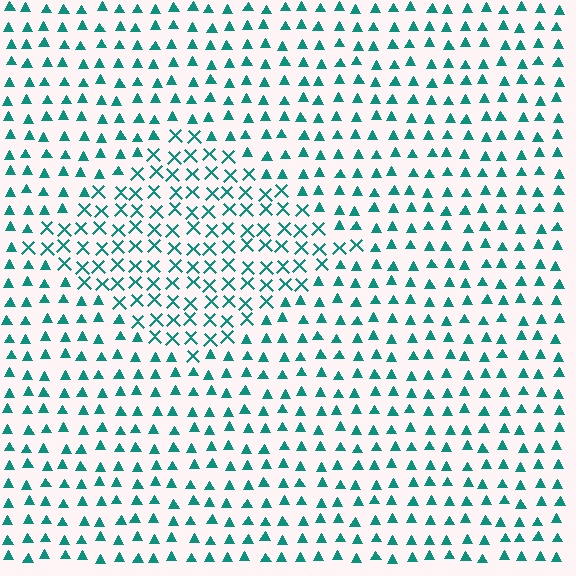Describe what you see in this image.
The image is filled with small teal elements arranged in a uniform grid. A diamond-shaped region contains X marks, while the surrounding area contains triangles. The boundary is defined purely by the change in element shape.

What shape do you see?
I see a diamond.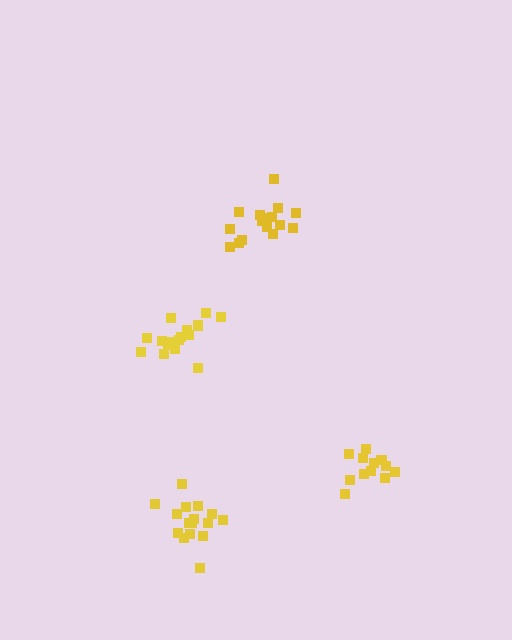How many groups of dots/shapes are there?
There are 4 groups.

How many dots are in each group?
Group 1: 16 dots, Group 2: 12 dots, Group 3: 16 dots, Group 4: 16 dots (60 total).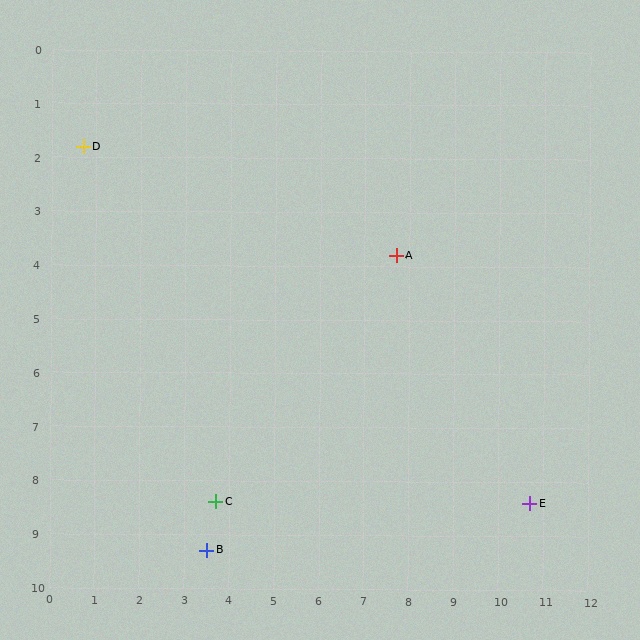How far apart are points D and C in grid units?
Points D and C are about 7.2 grid units apart.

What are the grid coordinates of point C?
Point C is at approximately (3.7, 8.4).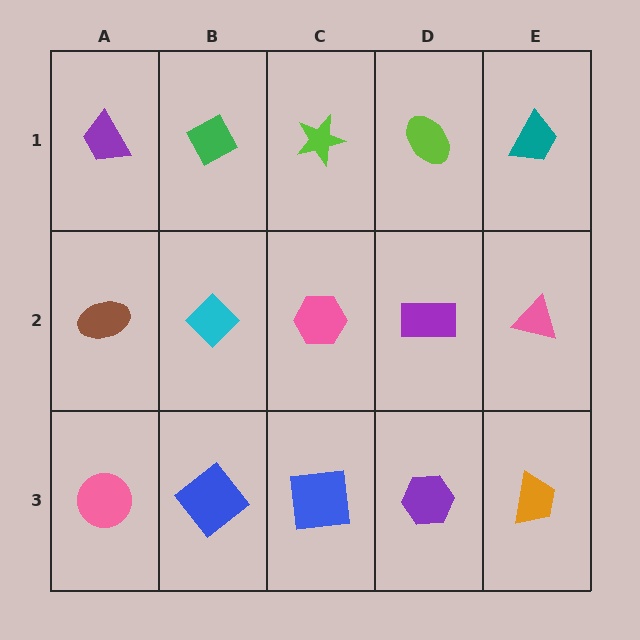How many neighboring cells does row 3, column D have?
3.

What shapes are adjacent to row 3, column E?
A pink triangle (row 2, column E), a purple hexagon (row 3, column D).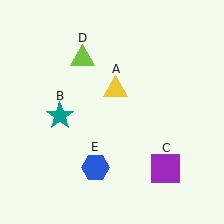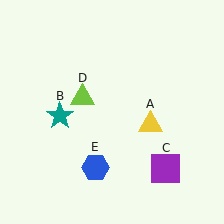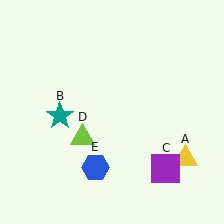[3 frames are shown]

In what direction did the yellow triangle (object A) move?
The yellow triangle (object A) moved down and to the right.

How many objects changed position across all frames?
2 objects changed position: yellow triangle (object A), lime triangle (object D).